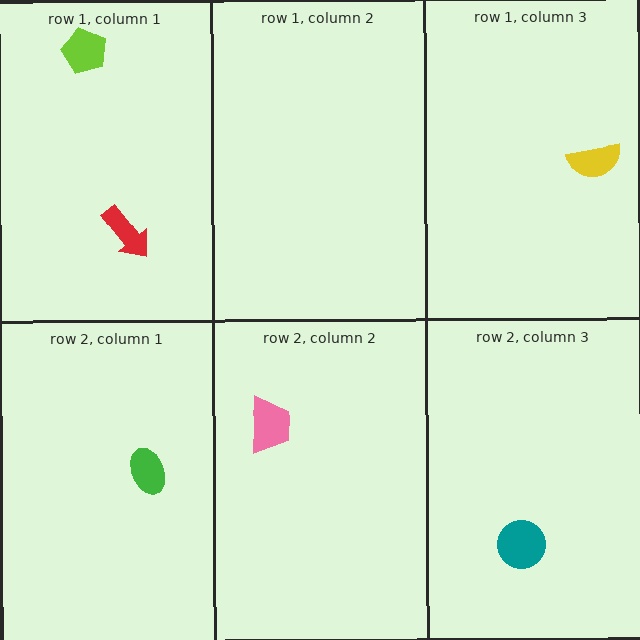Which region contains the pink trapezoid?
The row 2, column 2 region.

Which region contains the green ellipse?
The row 2, column 1 region.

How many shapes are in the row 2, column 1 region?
1.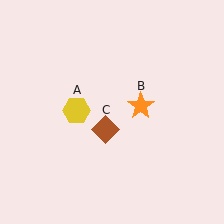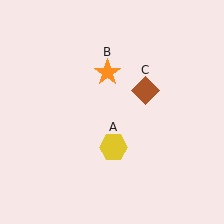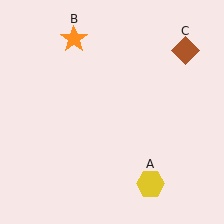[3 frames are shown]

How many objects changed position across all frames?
3 objects changed position: yellow hexagon (object A), orange star (object B), brown diamond (object C).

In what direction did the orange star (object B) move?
The orange star (object B) moved up and to the left.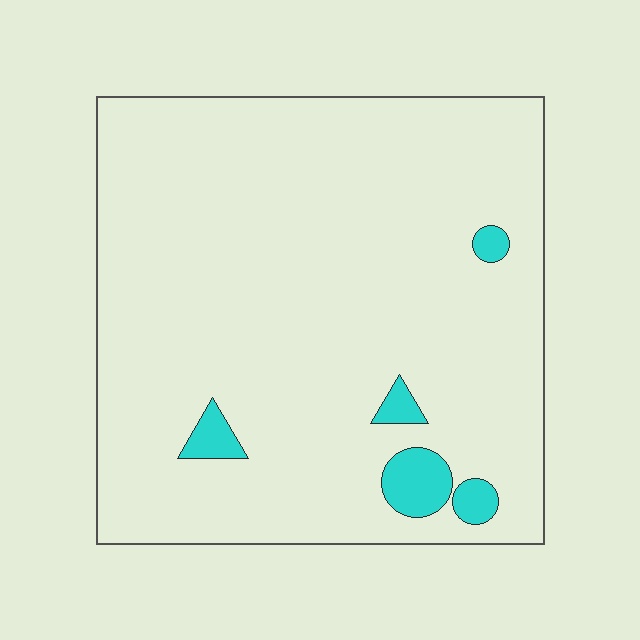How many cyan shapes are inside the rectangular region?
5.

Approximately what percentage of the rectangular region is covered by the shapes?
Approximately 5%.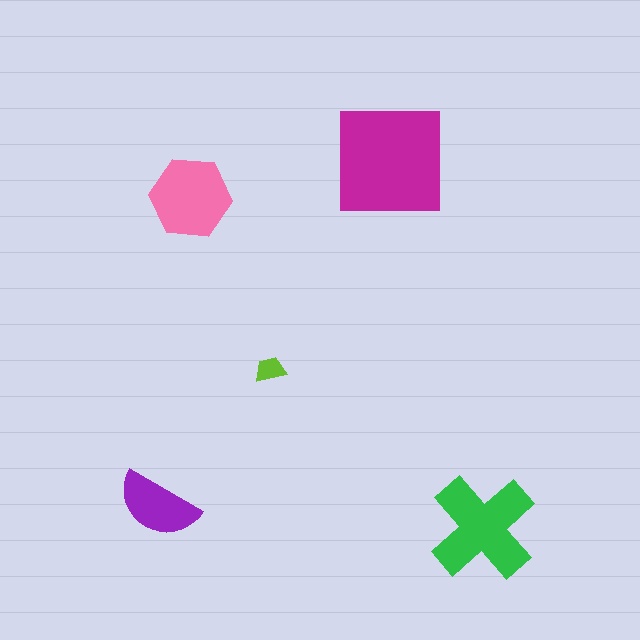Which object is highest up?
The magenta square is topmost.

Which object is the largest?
The magenta square.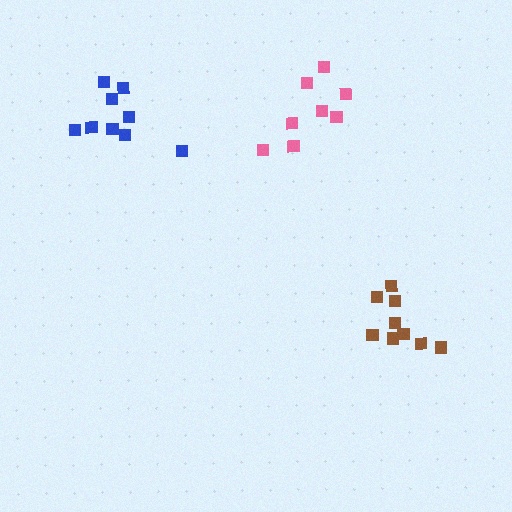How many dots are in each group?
Group 1: 8 dots, Group 2: 9 dots, Group 3: 9 dots (26 total).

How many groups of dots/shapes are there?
There are 3 groups.